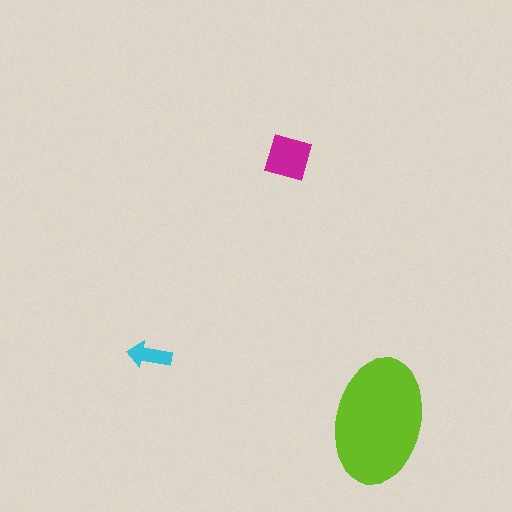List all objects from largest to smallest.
The lime ellipse, the magenta diamond, the cyan arrow.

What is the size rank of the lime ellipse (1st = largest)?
1st.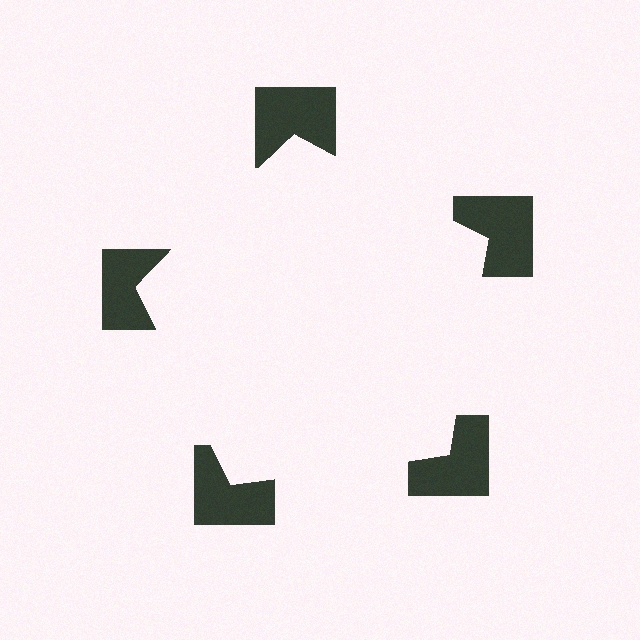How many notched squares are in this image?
There are 5 — one at each vertex of the illusory pentagon.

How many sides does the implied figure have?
5 sides.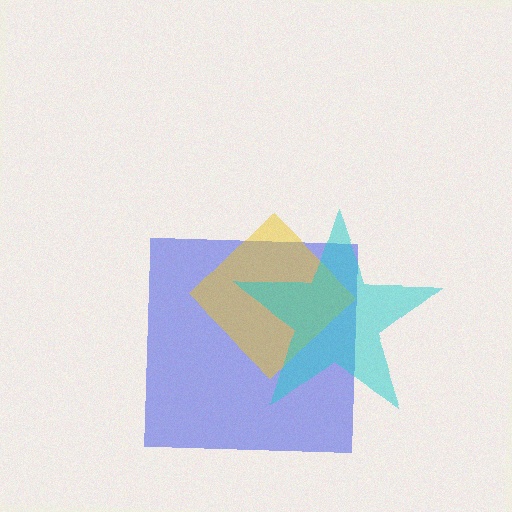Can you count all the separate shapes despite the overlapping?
Yes, there are 3 separate shapes.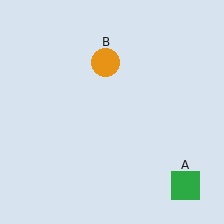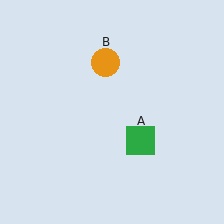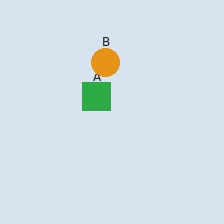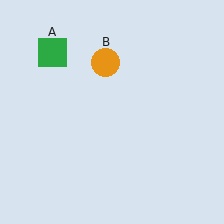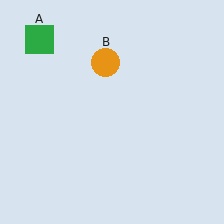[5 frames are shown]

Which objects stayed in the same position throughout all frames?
Orange circle (object B) remained stationary.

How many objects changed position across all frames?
1 object changed position: green square (object A).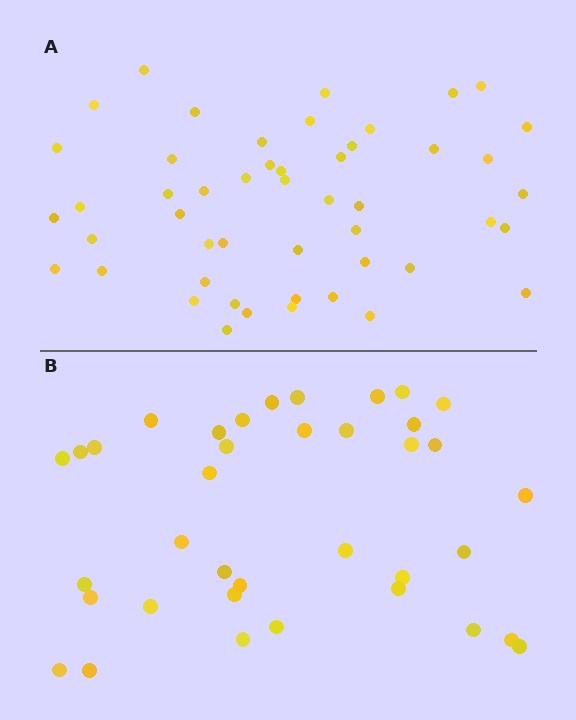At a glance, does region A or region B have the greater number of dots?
Region A (the top region) has more dots.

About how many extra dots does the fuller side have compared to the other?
Region A has roughly 12 or so more dots than region B.